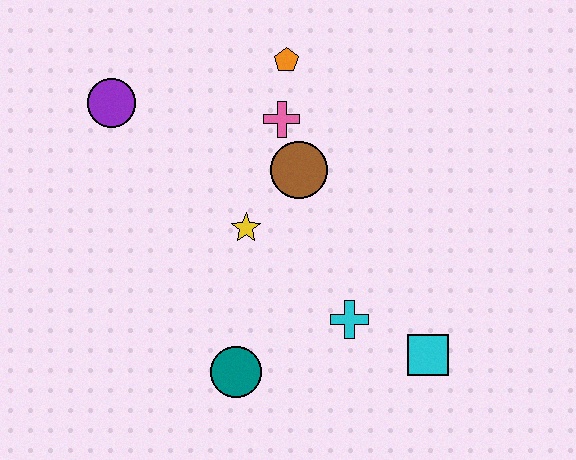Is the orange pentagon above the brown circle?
Yes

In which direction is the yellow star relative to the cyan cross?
The yellow star is to the left of the cyan cross.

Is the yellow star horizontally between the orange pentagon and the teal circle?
Yes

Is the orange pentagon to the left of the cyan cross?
Yes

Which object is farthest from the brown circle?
The cyan square is farthest from the brown circle.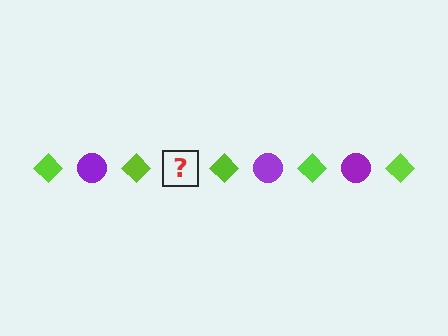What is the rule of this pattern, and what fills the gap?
The rule is that the pattern alternates between lime diamond and purple circle. The gap should be filled with a purple circle.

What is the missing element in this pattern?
The missing element is a purple circle.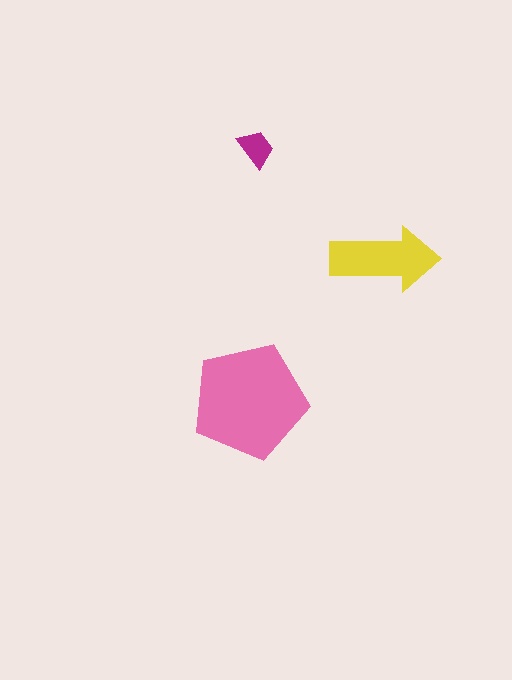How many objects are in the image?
There are 3 objects in the image.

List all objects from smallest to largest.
The magenta trapezoid, the yellow arrow, the pink pentagon.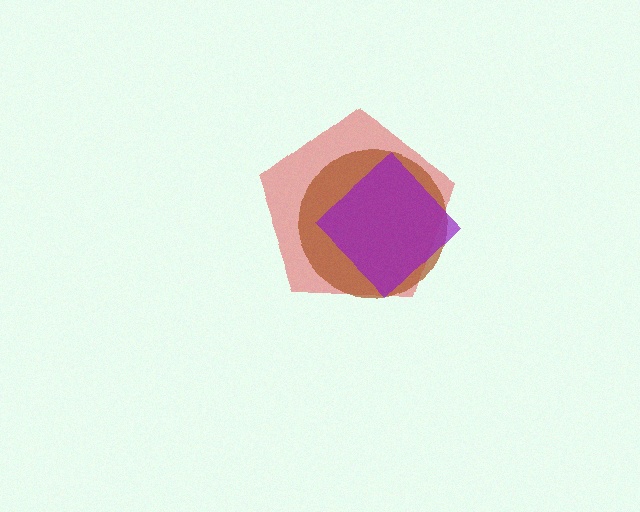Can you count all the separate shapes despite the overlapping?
Yes, there are 3 separate shapes.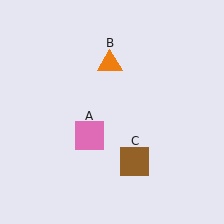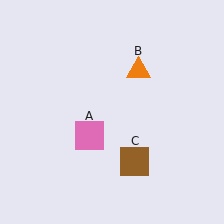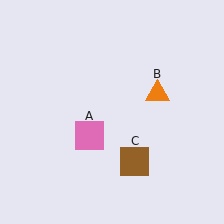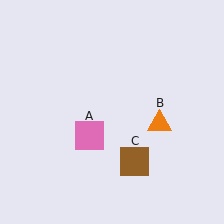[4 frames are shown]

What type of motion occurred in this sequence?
The orange triangle (object B) rotated clockwise around the center of the scene.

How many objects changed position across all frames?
1 object changed position: orange triangle (object B).